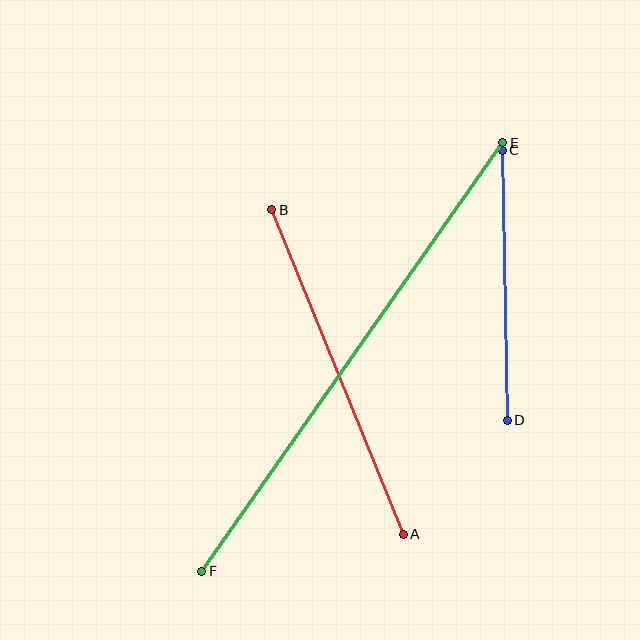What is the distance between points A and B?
The distance is approximately 350 pixels.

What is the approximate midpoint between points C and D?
The midpoint is at approximately (505, 285) pixels.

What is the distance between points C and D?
The distance is approximately 270 pixels.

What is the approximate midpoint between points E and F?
The midpoint is at approximately (352, 357) pixels.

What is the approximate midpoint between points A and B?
The midpoint is at approximately (337, 372) pixels.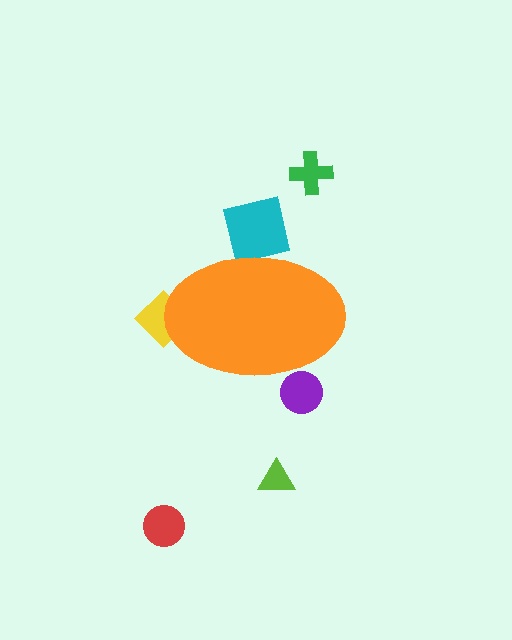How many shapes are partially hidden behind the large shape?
3 shapes are partially hidden.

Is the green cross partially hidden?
No, the green cross is fully visible.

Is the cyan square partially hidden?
Yes, the cyan square is partially hidden behind the orange ellipse.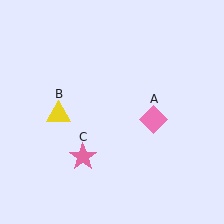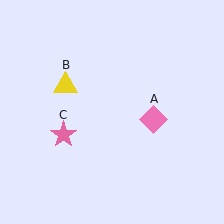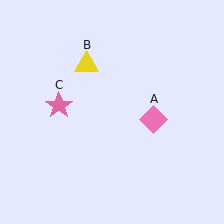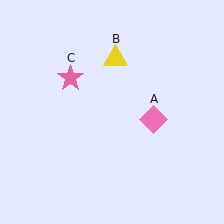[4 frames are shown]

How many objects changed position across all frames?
2 objects changed position: yellow triangle (object B), pink star (object C).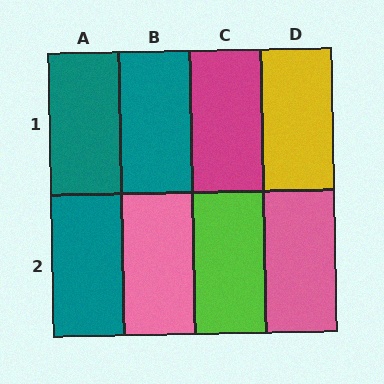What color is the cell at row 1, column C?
Magenta.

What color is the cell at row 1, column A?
Teal.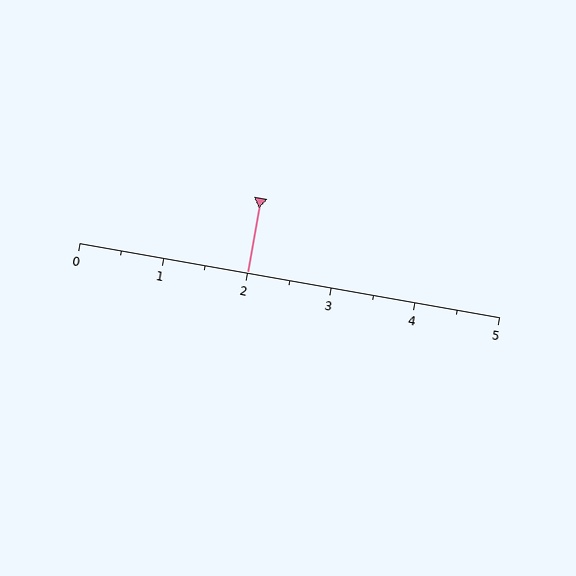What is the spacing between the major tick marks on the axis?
The major ticks are spaced 1 apart.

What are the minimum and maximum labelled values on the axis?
The axis runs from 0 to 5.